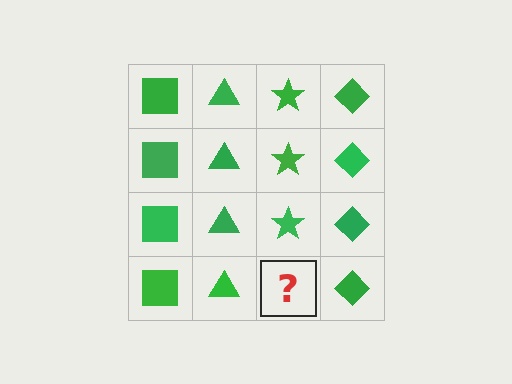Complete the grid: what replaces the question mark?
The question mark should be replaced with a green star.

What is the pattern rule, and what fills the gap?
The rule is that each column has a consistent shape. The gap should be filled with a green star.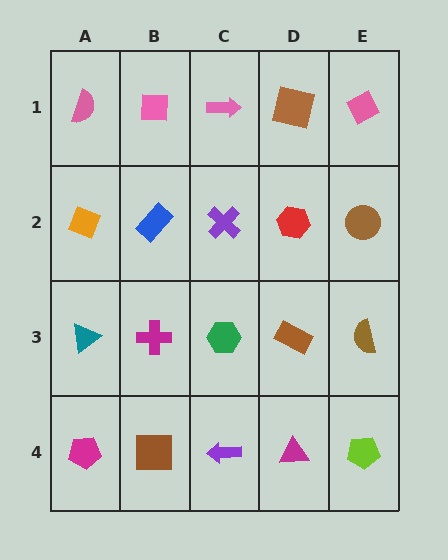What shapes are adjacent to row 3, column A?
An orange diamond (row 2, column A), a magenta pentagon (row 4, column A), a magenta cross (row 3, column B).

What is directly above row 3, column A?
An orange diamond.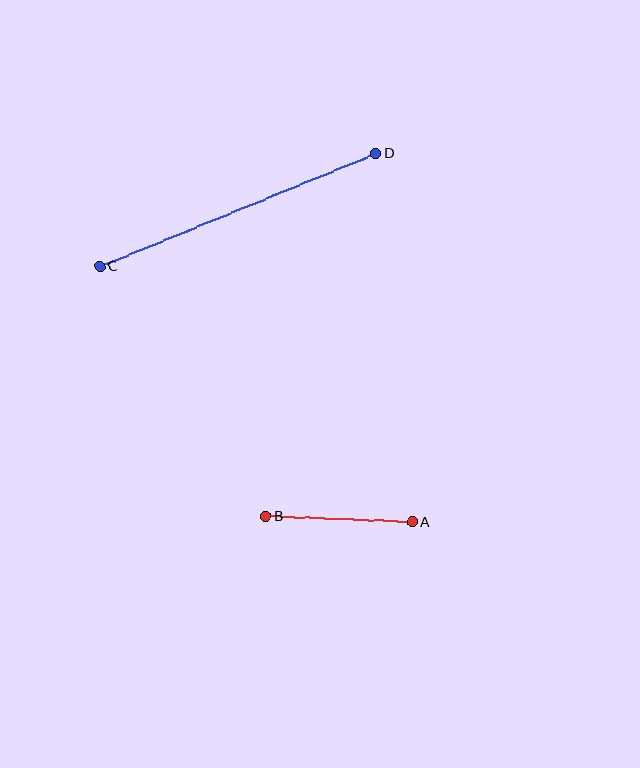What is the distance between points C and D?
The distance is approximately 298 pixels.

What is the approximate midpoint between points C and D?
The midpoint is at approximately (238, 210) pixels.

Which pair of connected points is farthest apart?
Points C and D are farthest apart.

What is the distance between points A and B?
The distance is approximately 147 pixels.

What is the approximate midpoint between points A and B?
The midpoint is at approximately (339, 519) pixels.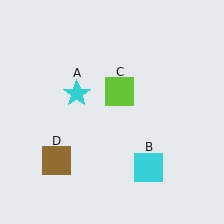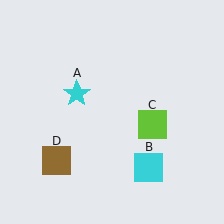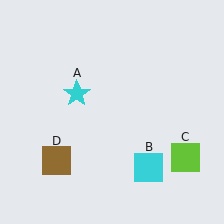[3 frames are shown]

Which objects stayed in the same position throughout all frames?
Cyan star (object A) and cyan square (object B) and brown square (object D) remained stationary.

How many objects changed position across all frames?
1 object changed position: lime square (object C).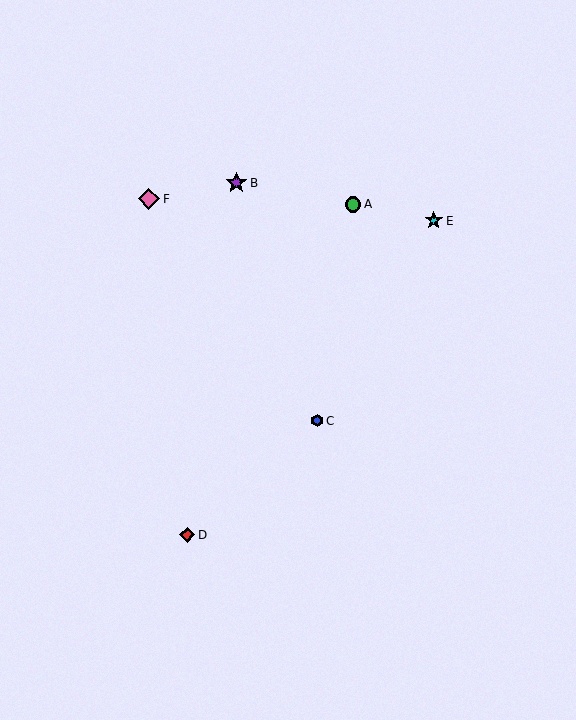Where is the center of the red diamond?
The center of the red diamond is at (187, 535).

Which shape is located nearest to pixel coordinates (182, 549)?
The red diamond (labeled D) at (187, 535) is nearest to that location.